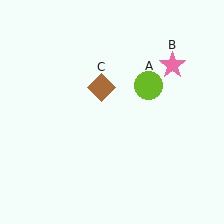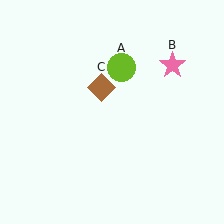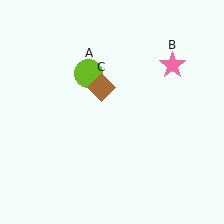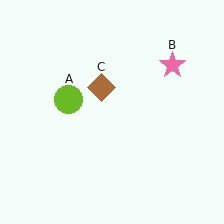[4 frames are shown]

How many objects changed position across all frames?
1 object changed position: lime circle (object A).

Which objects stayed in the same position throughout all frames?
Pink star (object B) and brown diamond (object C) remained stationary.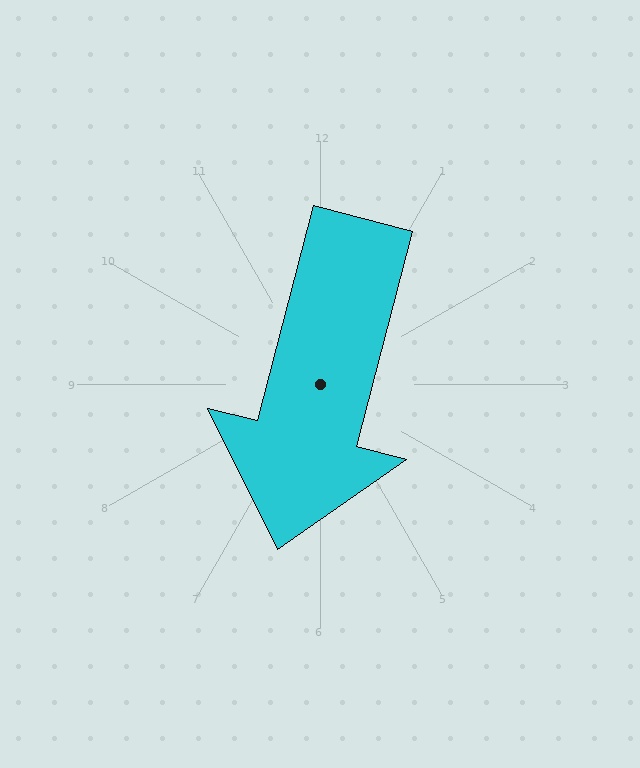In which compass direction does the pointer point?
South.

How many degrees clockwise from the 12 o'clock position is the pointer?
Approximately 194 degrees.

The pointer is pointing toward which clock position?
Roughly 6 o'clock.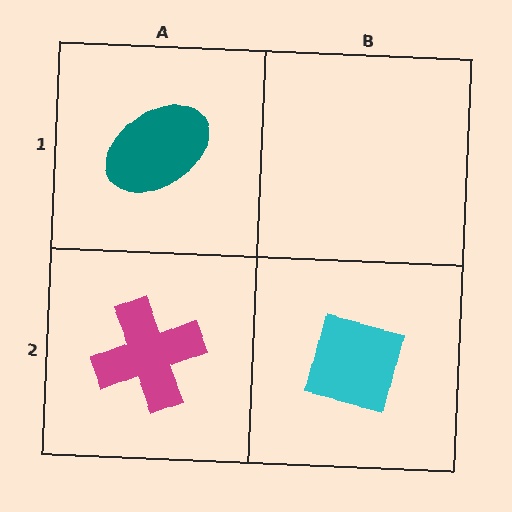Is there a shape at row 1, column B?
No, that cell is empty.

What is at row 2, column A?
A magenta cross.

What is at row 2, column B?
A cyan square.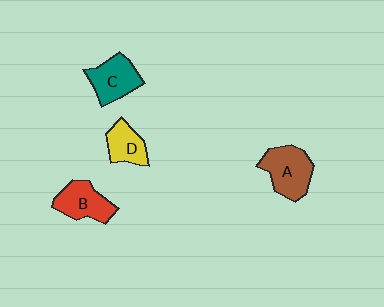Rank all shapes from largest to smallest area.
From largest to smallest: A (brown), C (teal), B (red), D (yellow).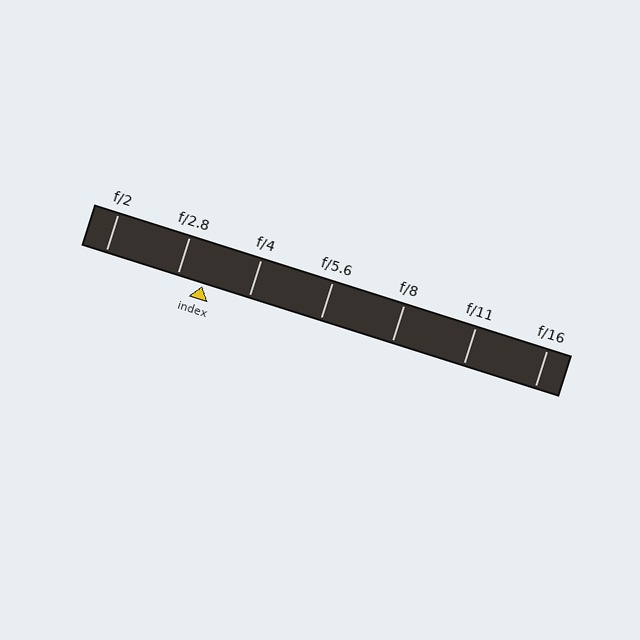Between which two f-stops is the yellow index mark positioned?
The index mark is between f/2.8 and f/4.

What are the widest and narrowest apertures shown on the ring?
The widest aperture shown is f/2 and the narrowest is f/16.